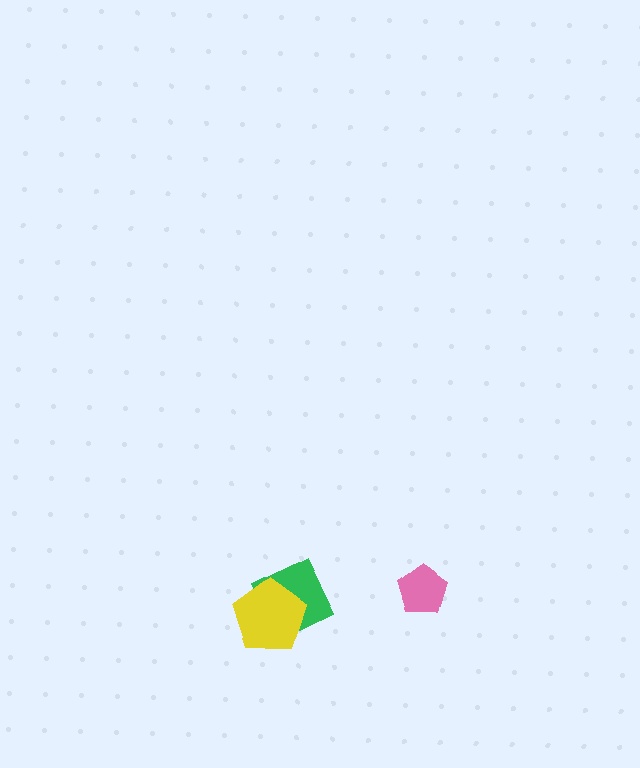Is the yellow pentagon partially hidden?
No, no other shape covers it.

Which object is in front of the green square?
The yellow pentagon is in front of the green square.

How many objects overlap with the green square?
1 object overlaps with the green square.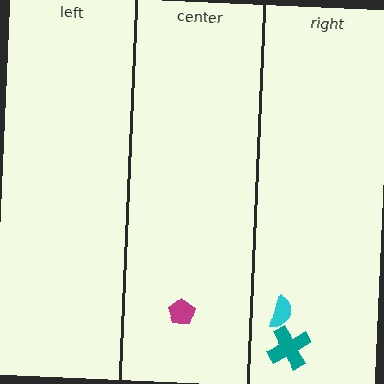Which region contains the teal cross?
The right region.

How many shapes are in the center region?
1.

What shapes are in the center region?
The magenta pentagon.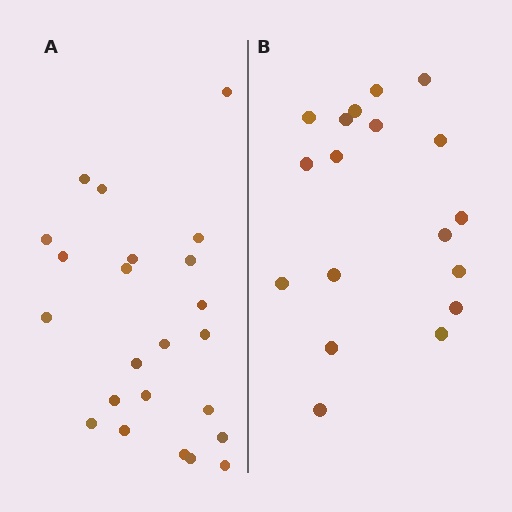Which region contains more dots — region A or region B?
Region A (the left region) has more dots.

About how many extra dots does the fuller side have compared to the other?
Region A has about 5 more dots than region B.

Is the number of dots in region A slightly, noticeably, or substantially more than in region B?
Region A has noticeably more, but not dramatically so. The ratio is roughly 1.3 to 1.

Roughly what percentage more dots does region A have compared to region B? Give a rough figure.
About 30% more.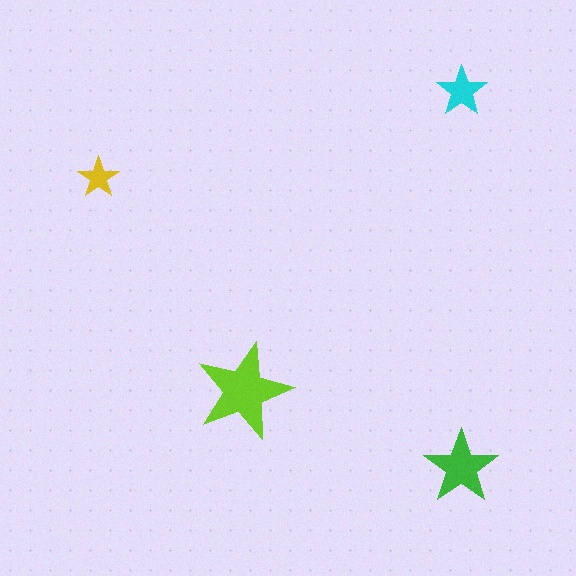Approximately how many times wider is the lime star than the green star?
About 1.5 times wider.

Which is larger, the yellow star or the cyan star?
The cyan one.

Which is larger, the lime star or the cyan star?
The lime one.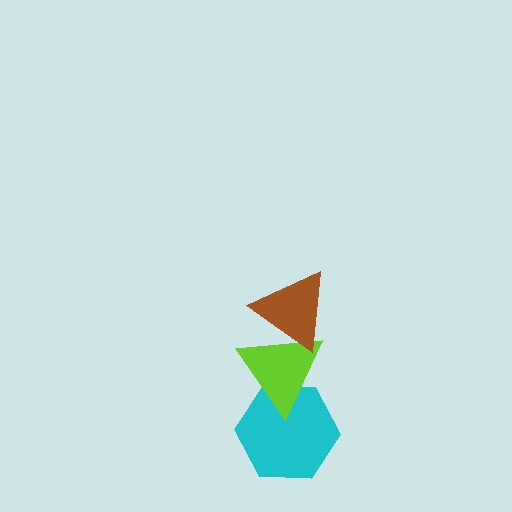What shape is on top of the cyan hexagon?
The lime triangle is on top of the cyan hexagon.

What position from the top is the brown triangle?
The brown triangle is 1st from the top.